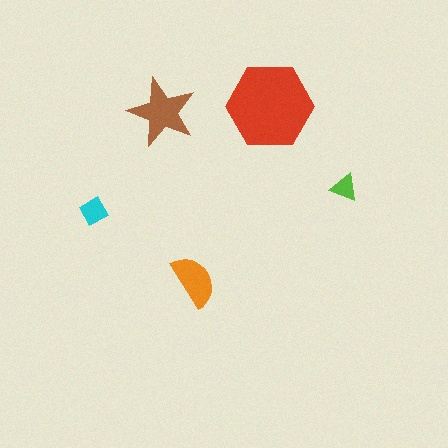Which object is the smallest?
The lime triangle.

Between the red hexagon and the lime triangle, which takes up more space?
The red hexagon.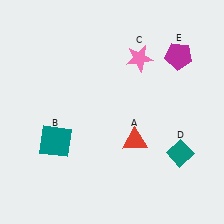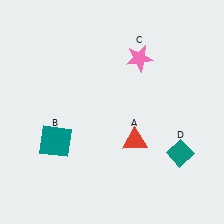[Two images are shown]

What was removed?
The magenta pentagon (E) was removed in Image 2.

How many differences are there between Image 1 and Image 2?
There is 1 difference between the two images.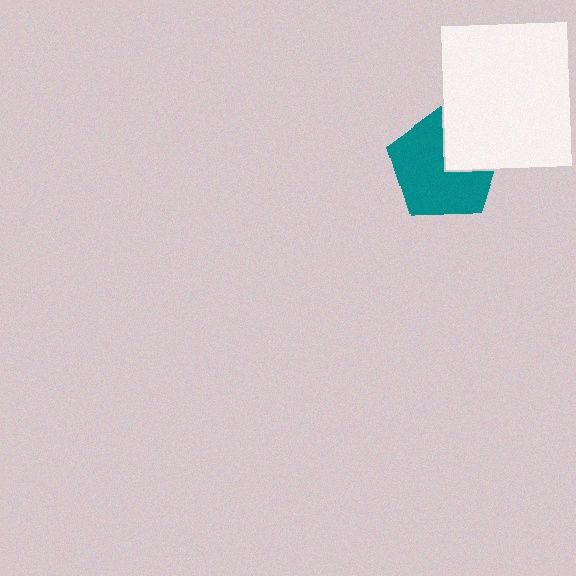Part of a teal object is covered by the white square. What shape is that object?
It is a pentagon.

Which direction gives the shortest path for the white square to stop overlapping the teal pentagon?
Moving toward the upper-right gives the shortest separation.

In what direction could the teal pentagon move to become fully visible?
The teal pentagon could move toward the lower-left. That would shift it out from behind the white square entirely.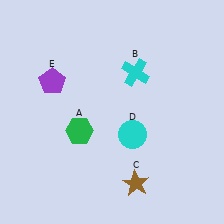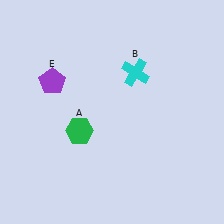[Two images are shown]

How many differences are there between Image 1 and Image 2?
There are 2 differences between the two images.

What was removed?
The brown star (C), the cyan circle (D) were removed in Image 2.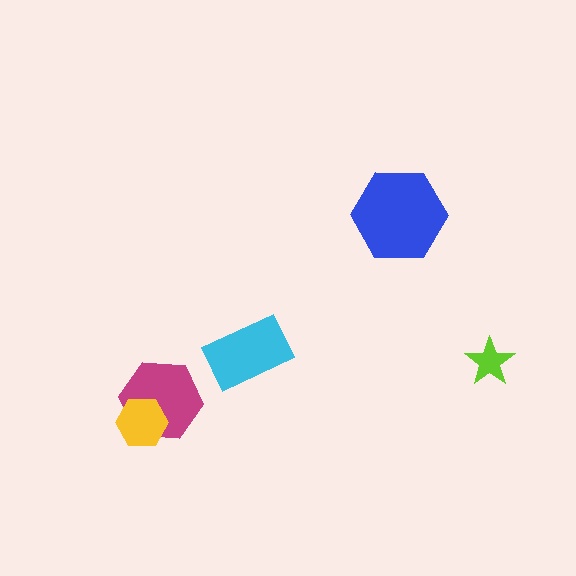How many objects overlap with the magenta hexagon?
1 object overlaps with the magenta hexagon.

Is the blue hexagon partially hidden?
No, no other shape covers it.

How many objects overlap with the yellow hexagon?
1 object overlaps with the yellow hexagon.